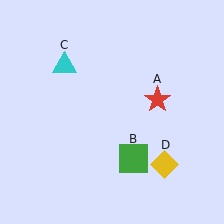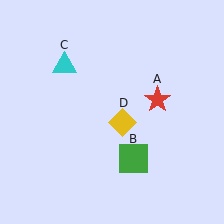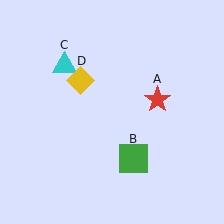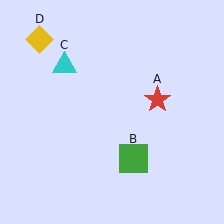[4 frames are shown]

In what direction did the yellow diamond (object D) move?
The yellow diamond (object D) moved up and to the left.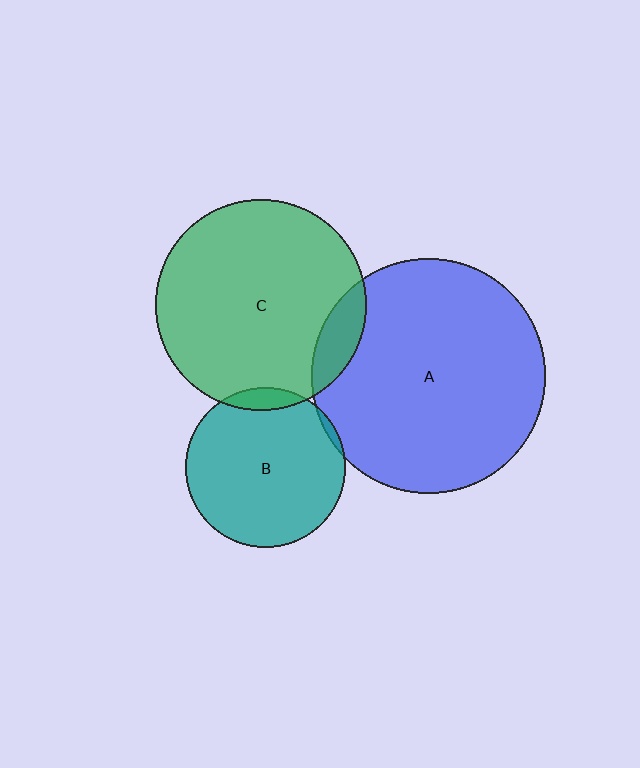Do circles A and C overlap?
Yes.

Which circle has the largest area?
Circle A (blue).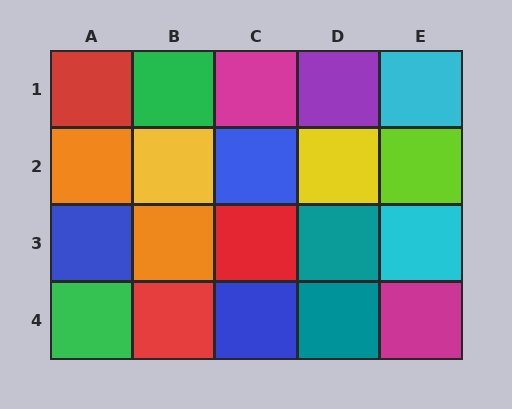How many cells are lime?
1 cell is lime.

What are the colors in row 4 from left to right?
Green, red, blue, teal, magenta.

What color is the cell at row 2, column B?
Yellow.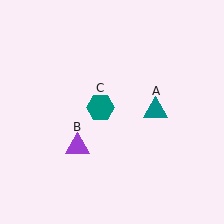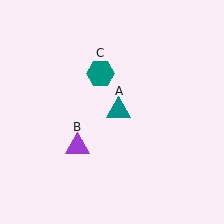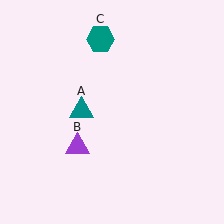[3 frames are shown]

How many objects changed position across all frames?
2 objects changed position: teal triangle (object A), teal hexagon (object C).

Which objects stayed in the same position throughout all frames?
Purple triangle (object B) remained stationary.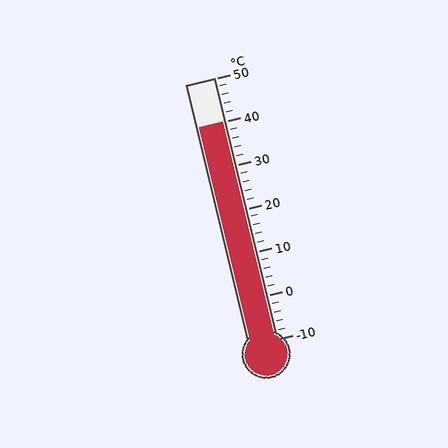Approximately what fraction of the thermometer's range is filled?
The thermometer is filled to approximately 85% of its range.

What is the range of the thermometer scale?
The thermometer scale ranges from -10°C to 50°C.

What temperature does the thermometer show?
The thermometer shows approximately 40°C.